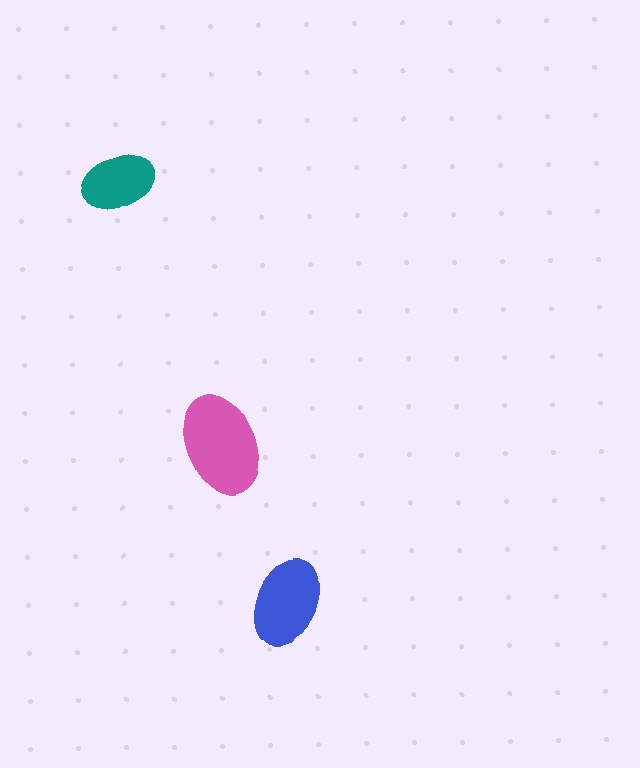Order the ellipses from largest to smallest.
the pink one, the blue one, the teal one.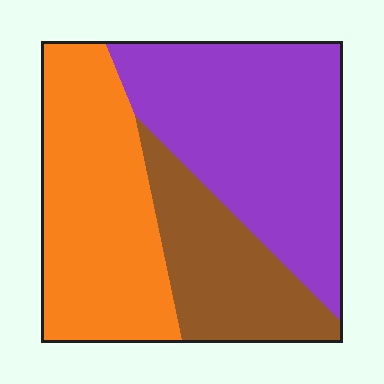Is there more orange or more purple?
Purple.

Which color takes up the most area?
Purple, at roughly 40%.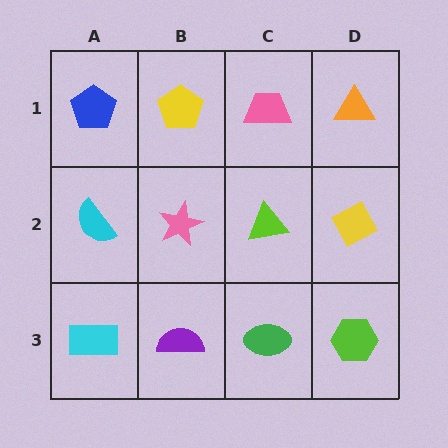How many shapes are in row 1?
4 shapes.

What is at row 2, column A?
A cyan semicircle.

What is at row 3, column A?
A cyan rectangle.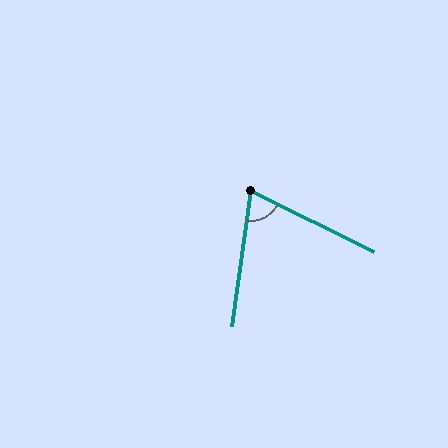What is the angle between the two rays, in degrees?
Approximately 72 degrees.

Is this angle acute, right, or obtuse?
It is acute.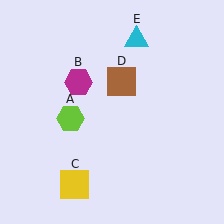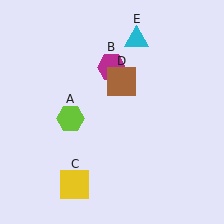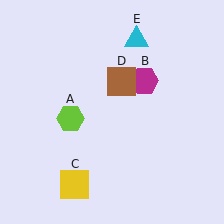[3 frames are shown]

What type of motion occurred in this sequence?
The magenta hexagon (object B) rotated clockwise around the center of the scene.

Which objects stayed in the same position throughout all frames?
Lime hexagon (object A) and yellow square (object C) and brown square (object D) and cyan triangle (object E) remained stationary.